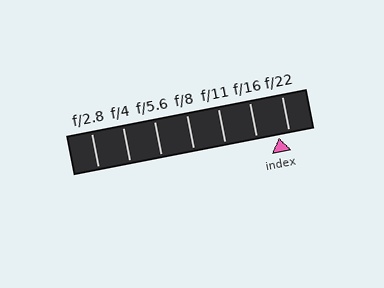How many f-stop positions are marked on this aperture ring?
There are 7 f-stop positions marked.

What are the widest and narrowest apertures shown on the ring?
The widest aperture shown is f/2.8 and the narrowest is f/22.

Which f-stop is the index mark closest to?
The index mark is closest to f/22.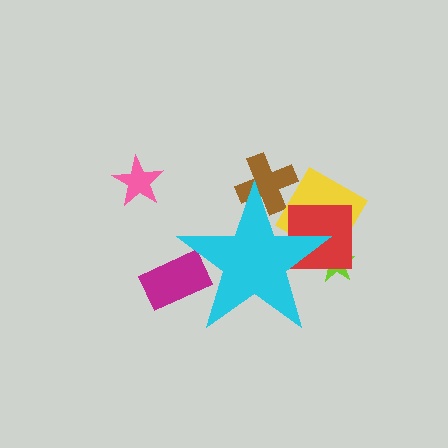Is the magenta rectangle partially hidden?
Yes, the magenta rectangle is partially hidden behind the cyan star.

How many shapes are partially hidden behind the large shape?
5 shapes are partially hidden.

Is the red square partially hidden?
Yes, the red square is partially hidden behind the cyan star.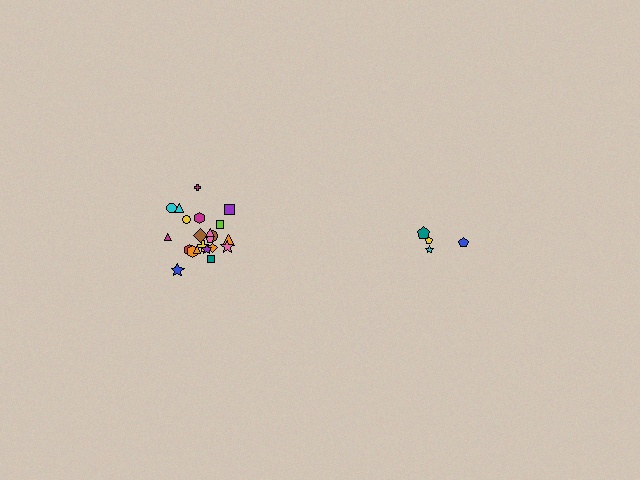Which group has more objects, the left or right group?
The left group.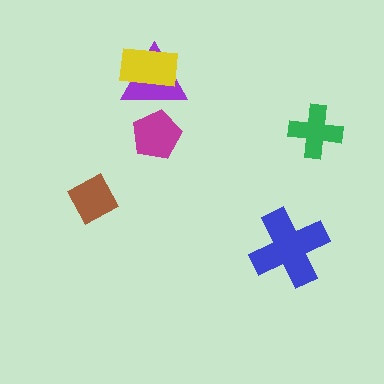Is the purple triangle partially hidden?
Yes, it is partially covered by another shape.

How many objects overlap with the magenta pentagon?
1 object overlaps with the magenta pentagon.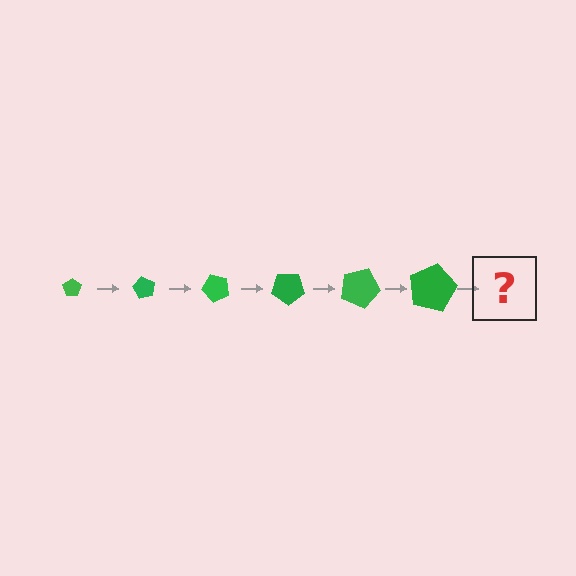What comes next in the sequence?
The next element should be a pentagon, larger than the previous one and rotated 360 degrees from the start.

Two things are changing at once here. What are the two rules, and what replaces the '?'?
The two rules are that the pentagon grows larger each step and it rotates 60 degrees each step. The '?' should be a pentagon, larger than the previous one and rotated 360 degrees from the start.